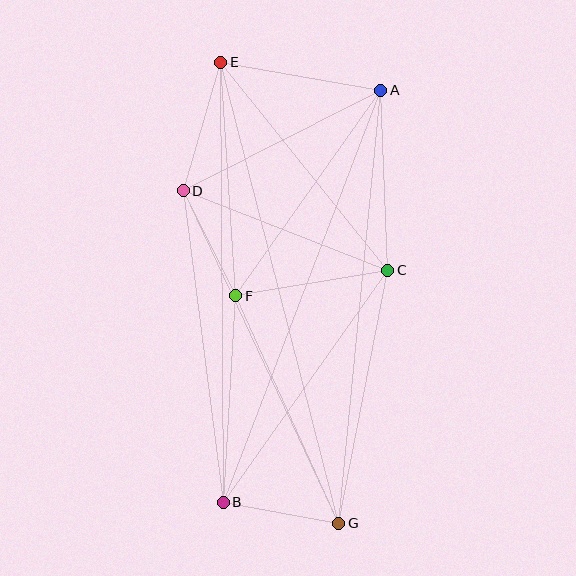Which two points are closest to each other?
Points B and G are closest to each other.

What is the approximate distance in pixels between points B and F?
The distance between B and F is approximately 207 pixels.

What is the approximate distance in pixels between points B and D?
The distance between B and D is approximately 314 pixels.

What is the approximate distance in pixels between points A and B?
The distance between A and B is approximately 441 pixels.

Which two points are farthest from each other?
Points E and G are farthest from each other.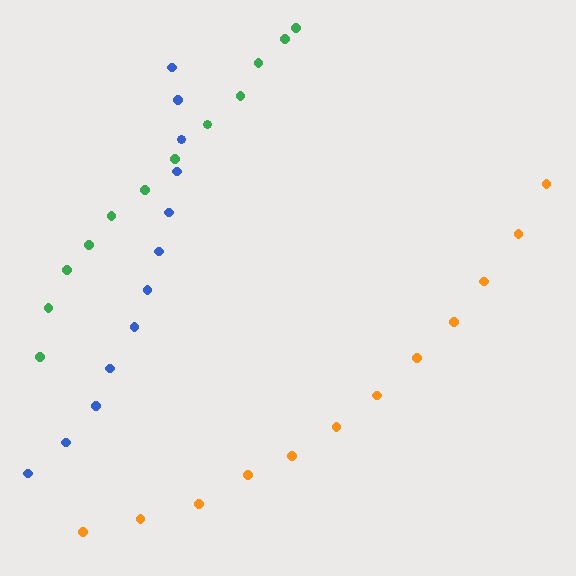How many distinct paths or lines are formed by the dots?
There are 3 distinct paths.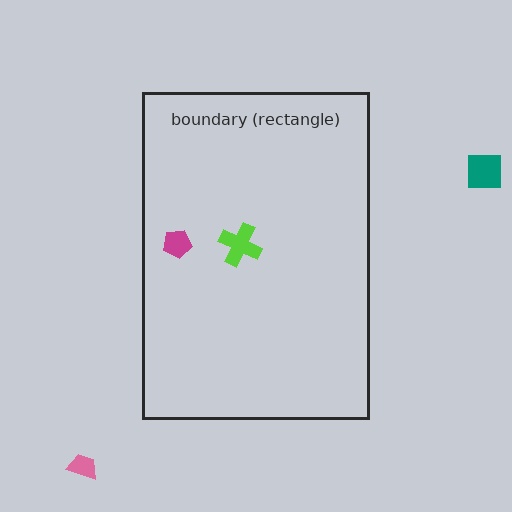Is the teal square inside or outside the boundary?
Outside.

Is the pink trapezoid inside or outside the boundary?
Outside.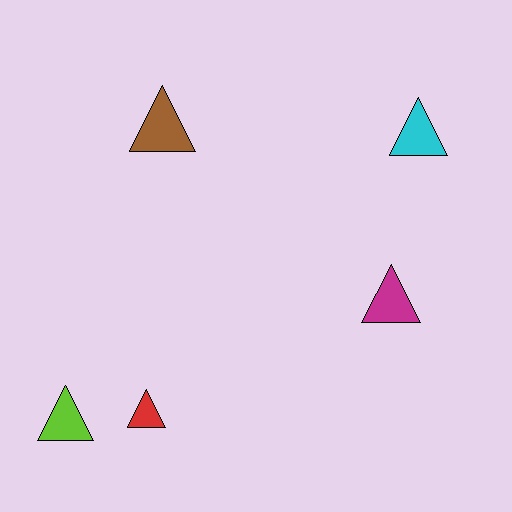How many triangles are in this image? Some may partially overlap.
There are 5 triangles.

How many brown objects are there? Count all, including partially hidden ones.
There is 1 brown object.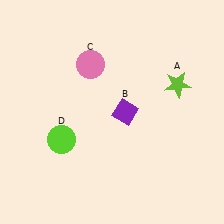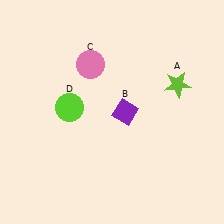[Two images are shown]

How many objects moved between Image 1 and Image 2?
1 object moved between the two images.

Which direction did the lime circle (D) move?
The lime circle (D) moved up.